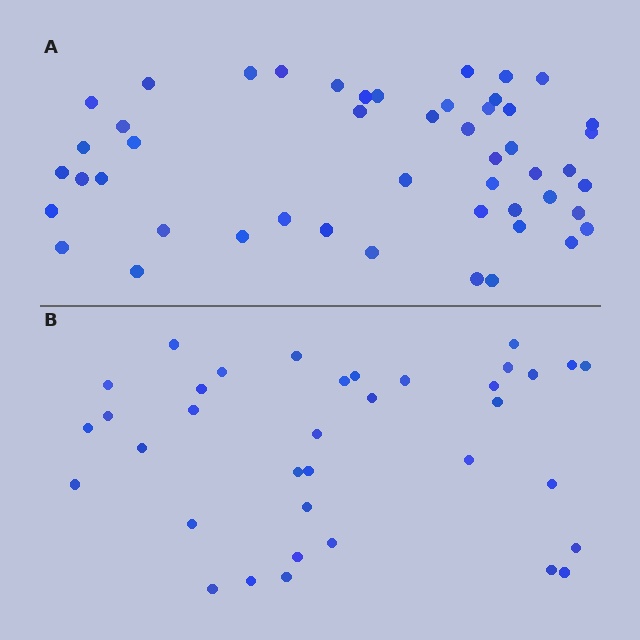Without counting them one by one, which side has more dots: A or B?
Region A (the top region) has more dots.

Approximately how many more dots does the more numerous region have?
Region A has approximately 15 more dots than region B.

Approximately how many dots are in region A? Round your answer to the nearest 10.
About 50 dots. (The exact count is 49, which rounds to 50.)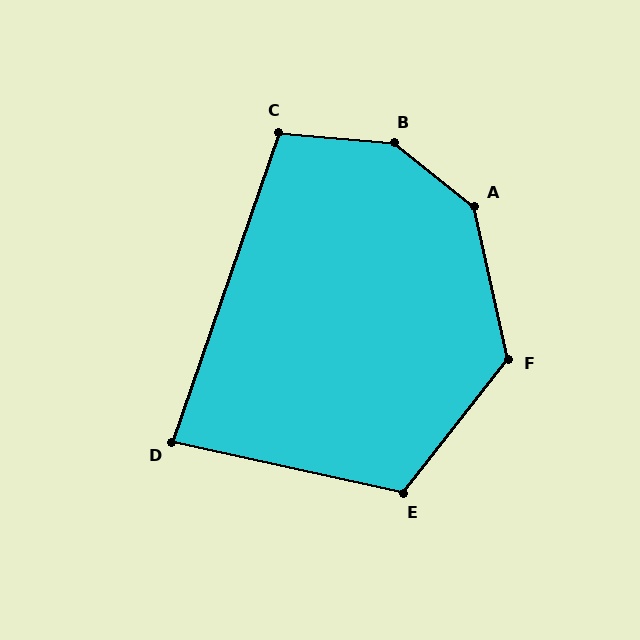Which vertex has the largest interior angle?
B, at approximately 147 degrees.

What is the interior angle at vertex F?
Approximately 130 degrees (obtuse).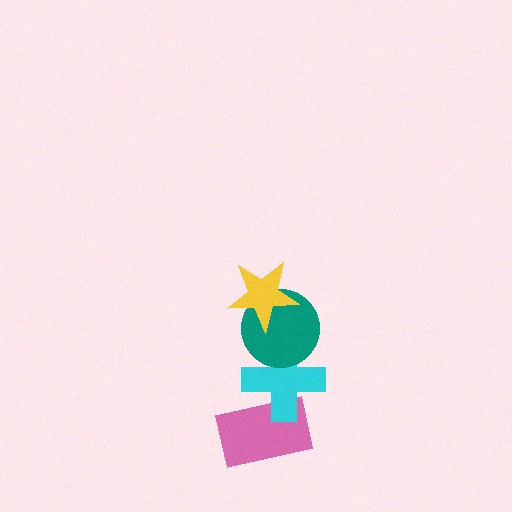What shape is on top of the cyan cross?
The teal circle is on top of the cyan cross.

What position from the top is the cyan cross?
The cyan cross is 3rd from the top.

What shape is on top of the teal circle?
The yellow star is on top of the teal circle.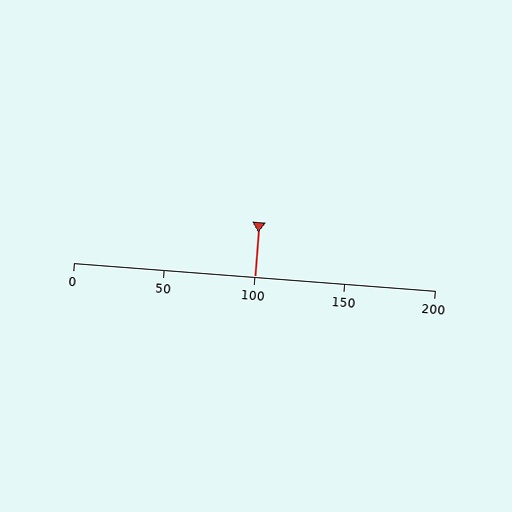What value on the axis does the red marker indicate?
The marker indicates approximately 100.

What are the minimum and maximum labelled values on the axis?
The axis runs from 0 to 200.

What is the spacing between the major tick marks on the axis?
The major ticks are spaced 50 apart.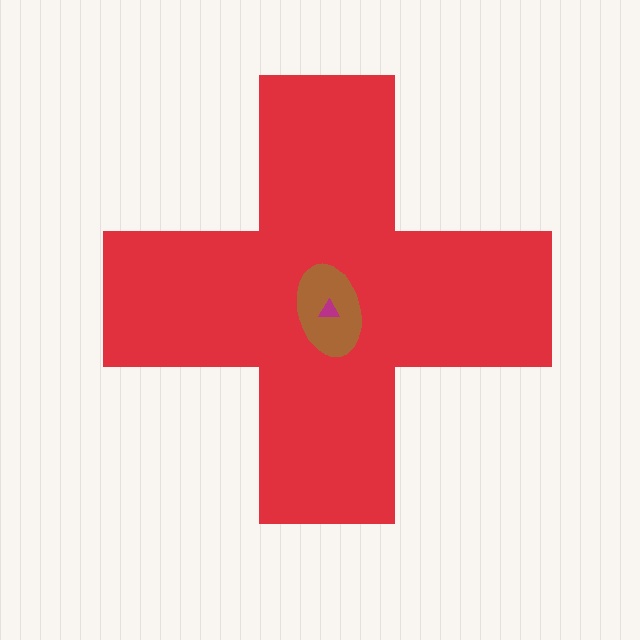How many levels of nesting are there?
3.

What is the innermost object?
The magenta triangle.